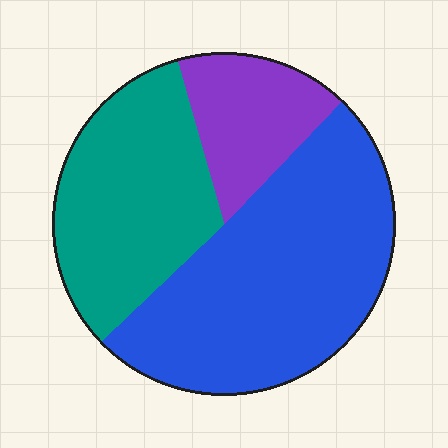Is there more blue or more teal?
Blue.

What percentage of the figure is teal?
Teal covers around 35% of the figure.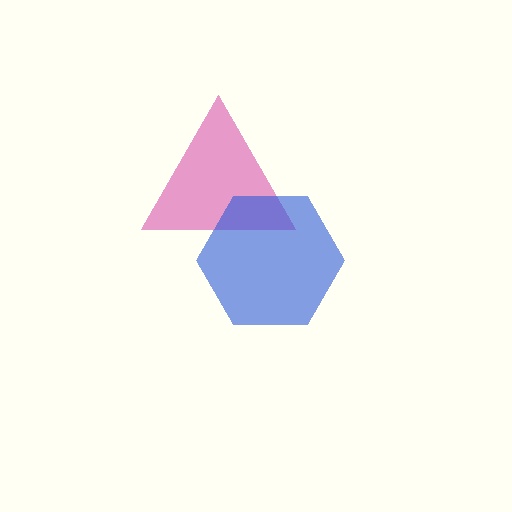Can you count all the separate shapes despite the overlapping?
Yes, there are 2 separate shapes.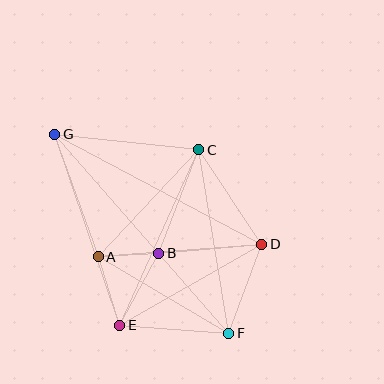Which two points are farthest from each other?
Points F and G are farthest from each other.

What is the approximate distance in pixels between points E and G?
The distance between E and G is approximately 202 pixels.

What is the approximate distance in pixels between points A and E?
The distance between A and E is approximately 72 pixels.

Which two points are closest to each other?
Points A and B are closest to each other.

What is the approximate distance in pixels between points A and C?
The distance between A and C is approximately 146 pixels.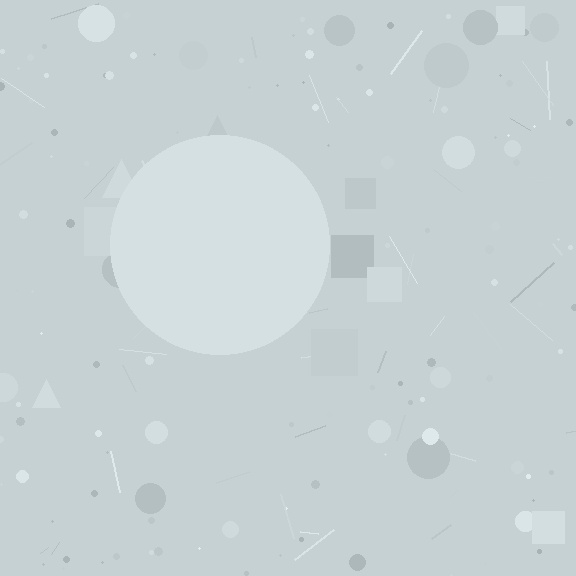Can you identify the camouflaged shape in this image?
The camouflaged shape is a circle.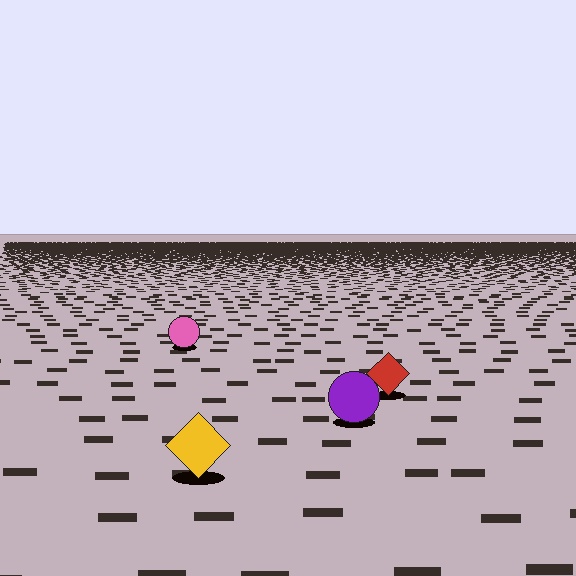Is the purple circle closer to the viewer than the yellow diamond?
No. The yellow diamond is closer — you can tell from the texture gradient: the ground texture is coarser near it.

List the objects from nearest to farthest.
From nearest to farthest: the yellow diamond, the purple circle, the red diamond, the pink circle.